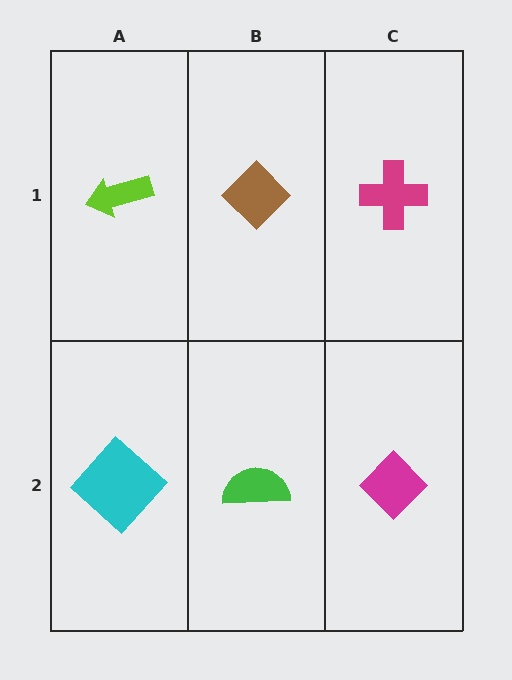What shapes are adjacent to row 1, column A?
A cyan diamond (row 2, column A), a brown diamond (row 1, column B).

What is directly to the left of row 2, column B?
A cyan diamond.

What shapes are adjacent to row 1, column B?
A green semicircle (row 2, column B), a lime arrow (row 1, column A), a magenta cross (row 1, column C).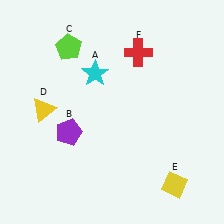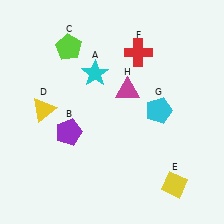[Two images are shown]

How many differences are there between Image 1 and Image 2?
There are 2 differences between the two images.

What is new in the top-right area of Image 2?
A cyan pentagon (G) was added in the top-right area of Image 2.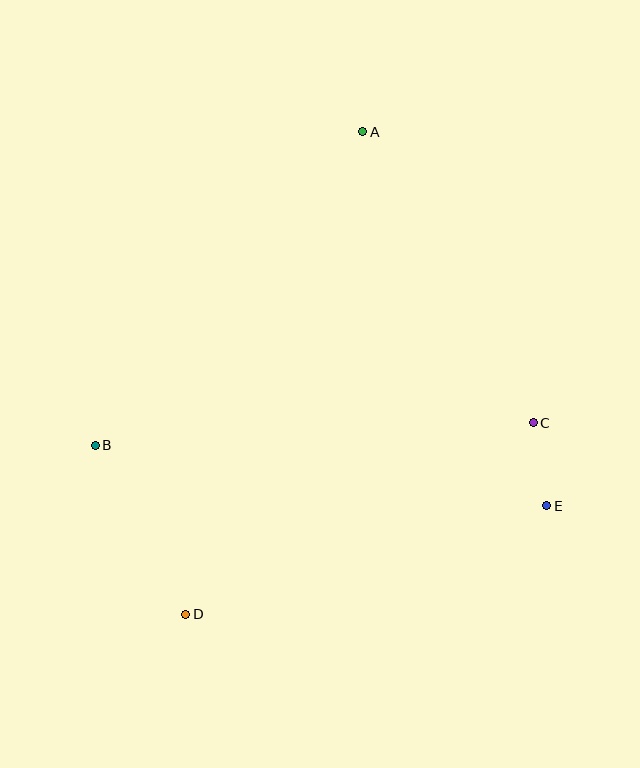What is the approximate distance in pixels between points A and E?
The distance between A and E is approximately 417 pixels.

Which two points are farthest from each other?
Points A and D are farthest from each other.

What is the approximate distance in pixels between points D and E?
The distance between D and E is approximately 377 pixels.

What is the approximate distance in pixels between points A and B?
The distance between A and B is approximately 412 pixels.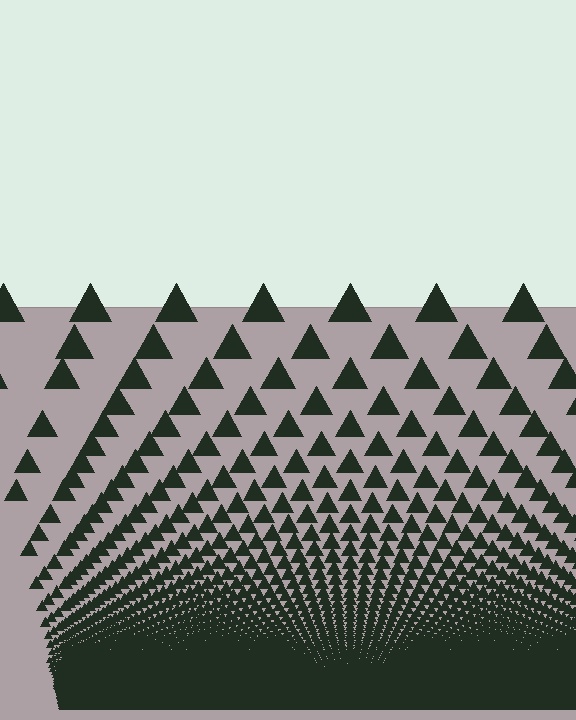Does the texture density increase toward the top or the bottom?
Density increases toward the bottom.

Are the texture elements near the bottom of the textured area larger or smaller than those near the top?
Smaller. The gradient is inverted — elements near the bottom are smaller and denser.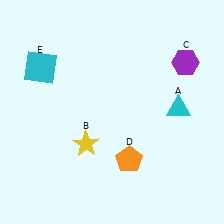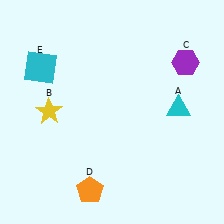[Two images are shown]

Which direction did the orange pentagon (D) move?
The orange pentagon (D) moved left.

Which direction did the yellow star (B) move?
The yellow star (B) moved left.